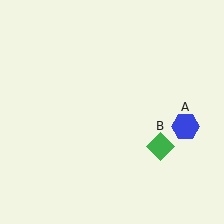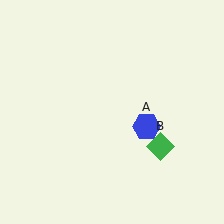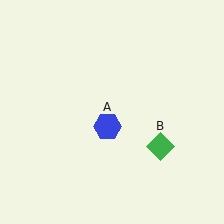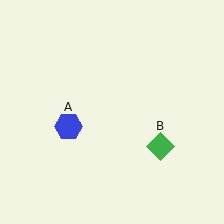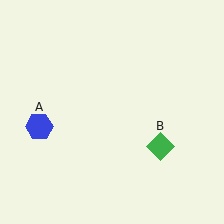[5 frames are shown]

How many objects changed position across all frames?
1 object changed position: blue hexagon (object A).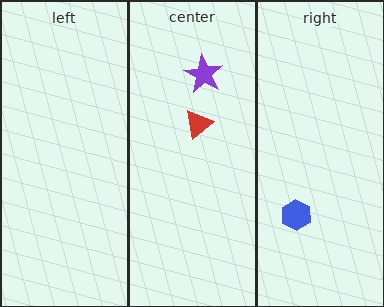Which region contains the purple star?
The center region.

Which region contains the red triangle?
The center region.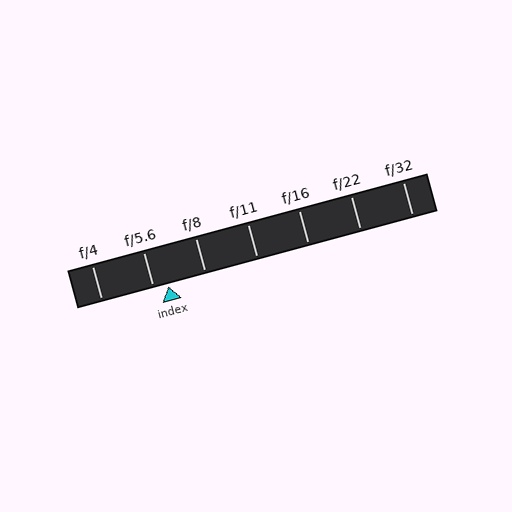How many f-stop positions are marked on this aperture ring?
There are 7 f-stop positions marked.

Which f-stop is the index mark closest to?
The index mark is closest to f/5.6.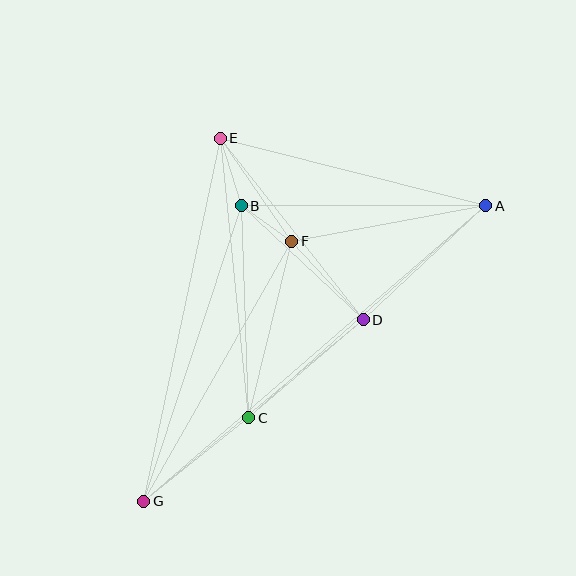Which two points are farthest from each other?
Points A and G are farthest from each other.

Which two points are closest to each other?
Points B and F are closest to each other.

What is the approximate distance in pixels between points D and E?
The distance between D and E is approximately 231 pixels.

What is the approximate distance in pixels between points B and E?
The distance between B and E is approximately 71 pixels.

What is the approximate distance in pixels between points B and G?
The distance between B and G is approximately 311 pixels.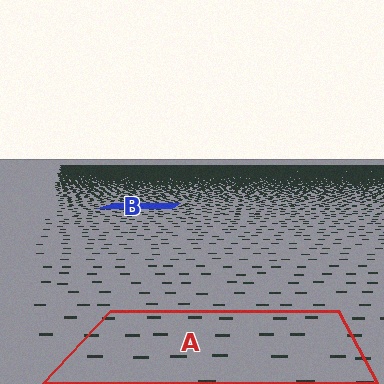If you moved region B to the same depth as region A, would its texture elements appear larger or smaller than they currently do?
They would appear larger. At a closer depth, the same texture elements are projected at a bigger on-screen size.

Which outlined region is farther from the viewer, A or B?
Region B is farther from the viewer — the texture elements inside it appear smaller and more densely packed.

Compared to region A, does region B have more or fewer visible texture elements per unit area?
Region B has more texture elements per unit area — they are packed more densely because it is farther away.